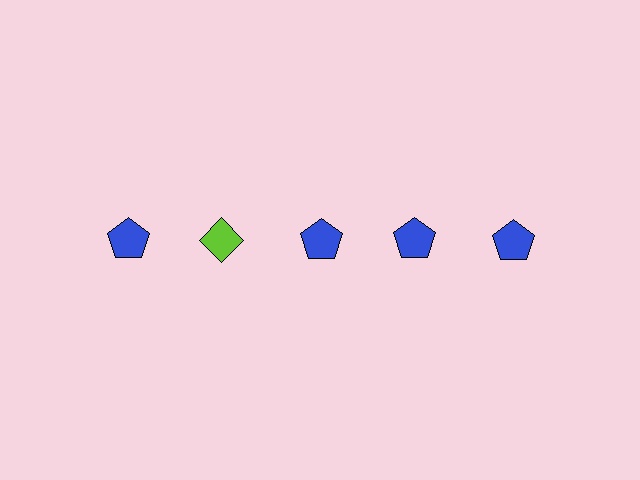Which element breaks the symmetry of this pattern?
The lime diamond in the top row, second from left column breaks the symmetry. All other shapes are blue pentagons.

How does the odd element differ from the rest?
It differs in both color (lime instead of blue) and shape (diamond instead of pentagon).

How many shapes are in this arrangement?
There are 5 shapes arranged in a grid pattern.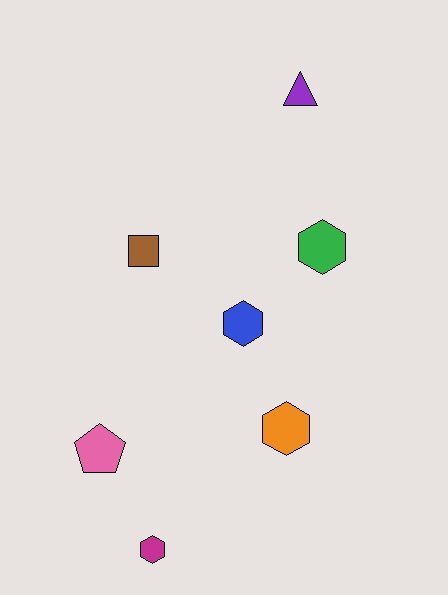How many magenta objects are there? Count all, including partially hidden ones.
There is 1 magenta object.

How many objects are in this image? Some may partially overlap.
There are 7 objects.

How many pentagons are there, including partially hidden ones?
There is 1 pentagon.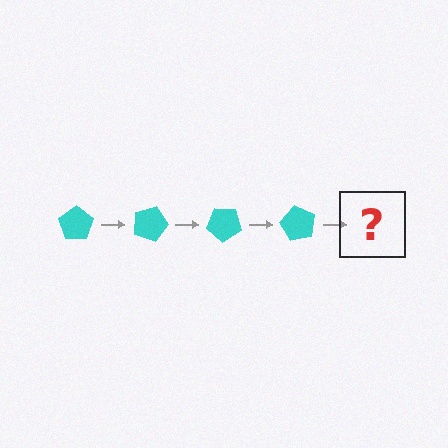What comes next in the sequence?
The next element should be a cyan pentagon rotated 80 degrees.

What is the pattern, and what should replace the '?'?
The pattern is that the pentagon rotates 20 degrees each step. The '?' should be a cyan pentagon rotated 80 degrees.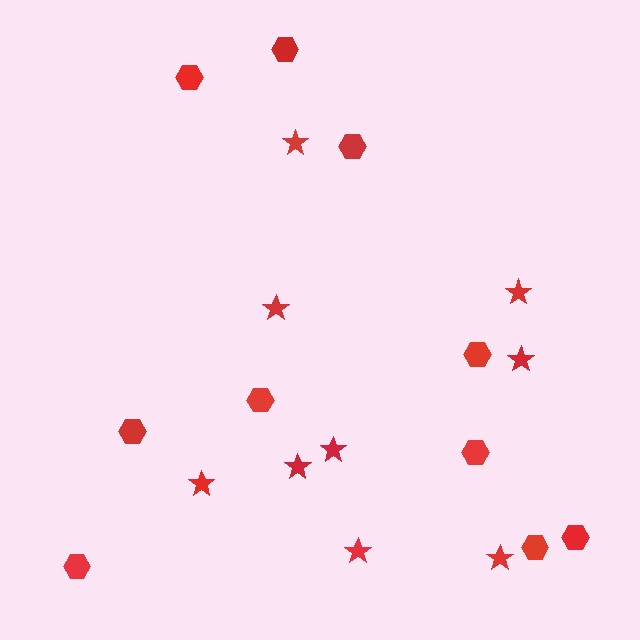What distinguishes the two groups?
There are 2 groups: one group of stars (9) and one group of hexagons (10).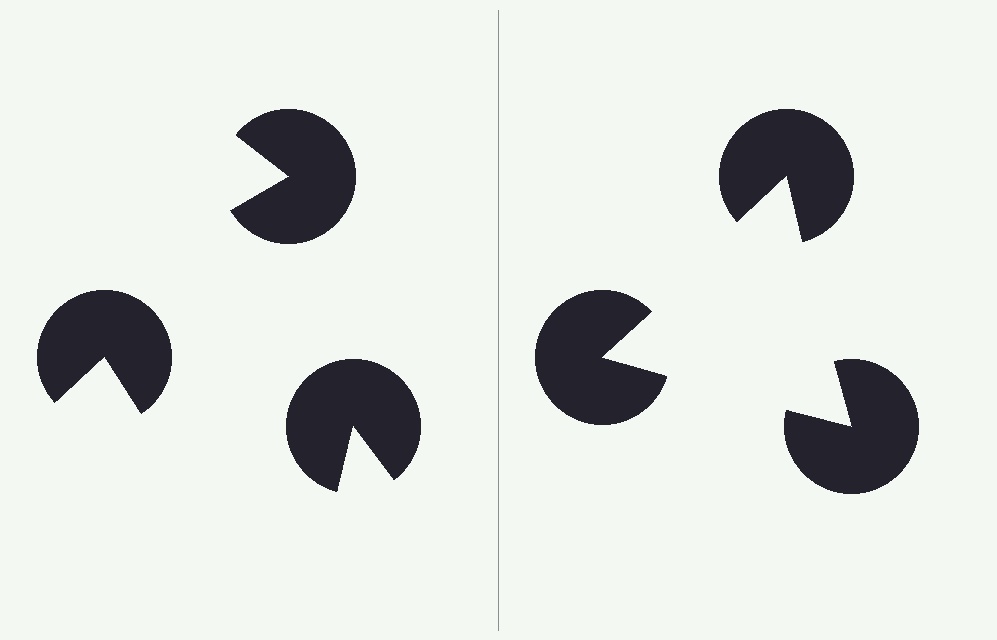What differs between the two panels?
The pac-man discs are positioned identically on both sides; only the wedge orientations differ. On the right they align to a triangle; on the left they are misaligned.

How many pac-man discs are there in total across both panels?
6 — 3 on each side.